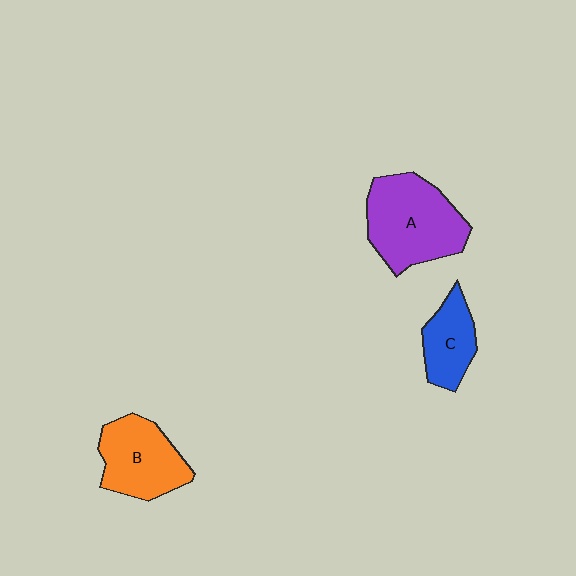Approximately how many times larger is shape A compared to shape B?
Approximately 1.3 times.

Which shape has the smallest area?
Shape C (blue).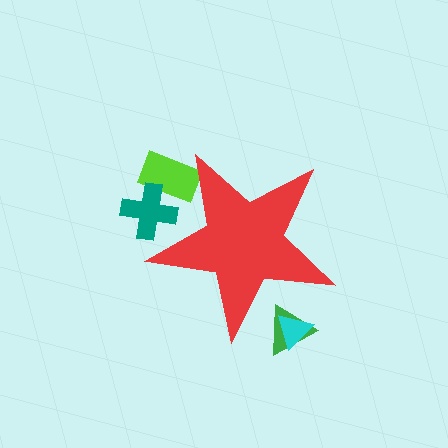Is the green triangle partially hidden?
Yes, the green triangle is partially hidden behind the red star.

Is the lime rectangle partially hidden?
Yes, the lime rectangle is partially hidden behind the red star.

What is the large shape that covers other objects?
A red star.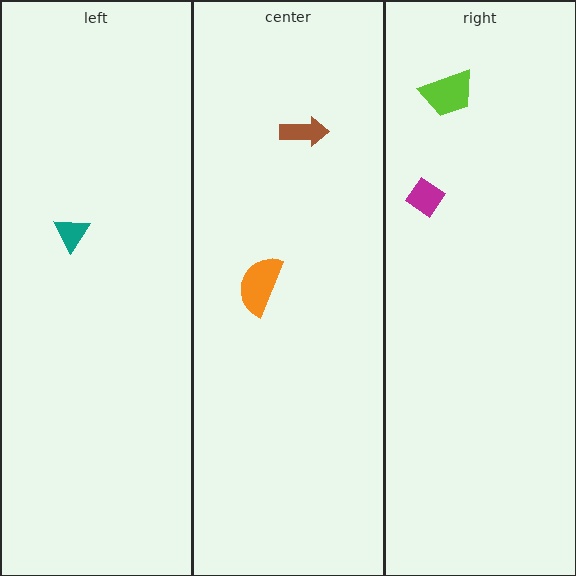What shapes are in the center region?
The orange semicircle, the brown arrow.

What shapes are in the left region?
The teal triangle.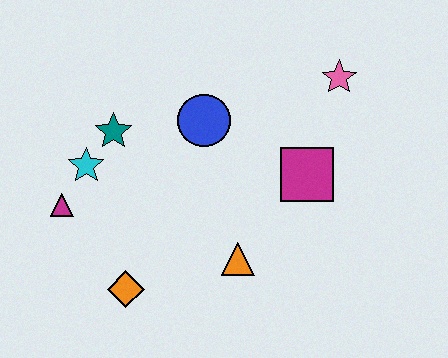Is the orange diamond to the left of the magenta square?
Yes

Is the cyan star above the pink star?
No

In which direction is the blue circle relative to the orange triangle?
The blue circle is above the orange triangle.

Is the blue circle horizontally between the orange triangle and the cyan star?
Yes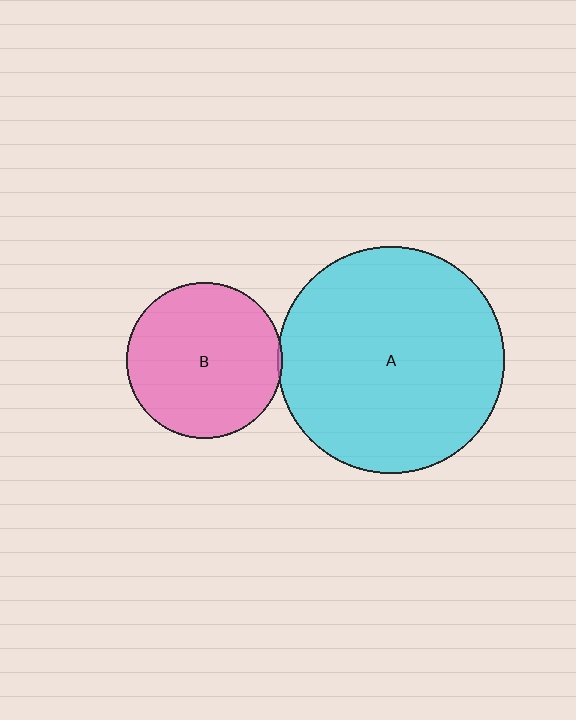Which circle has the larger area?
Circle A (cyan).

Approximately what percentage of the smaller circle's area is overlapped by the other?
Approximately 5%.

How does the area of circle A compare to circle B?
Approximately 2.1 times.